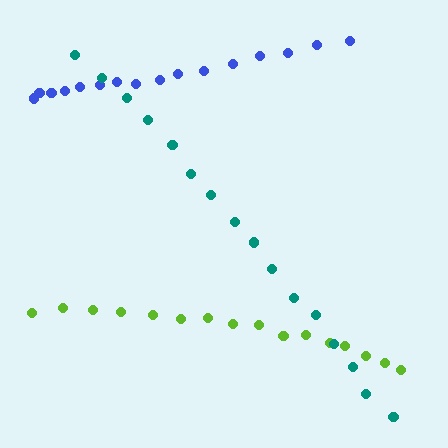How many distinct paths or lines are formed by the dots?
There are 3 distinct paths.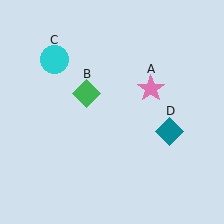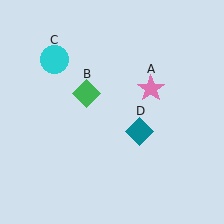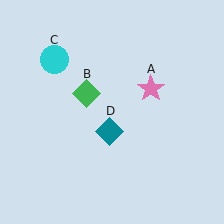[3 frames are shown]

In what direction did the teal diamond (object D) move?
The teal diamond (object D) moved left.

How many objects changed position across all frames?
1 object changed position: teal diamond (object D).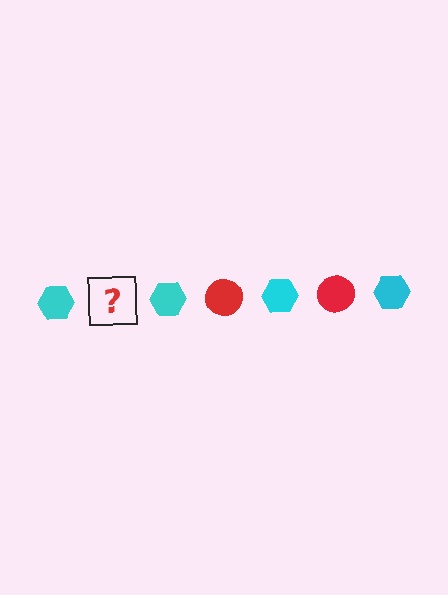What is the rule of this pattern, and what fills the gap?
The rule is that the pattern alternates between cyan hexagon and red circle. The gap should be filled with a red circle.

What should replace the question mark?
The question mark should be replaced with a red circle.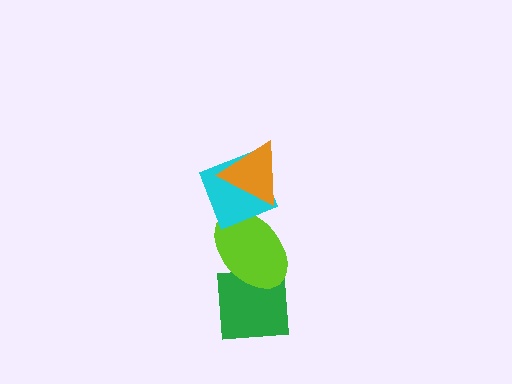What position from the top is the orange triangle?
The orange triangle is 1st from the top.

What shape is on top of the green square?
The lime ellipse is on top of the green square.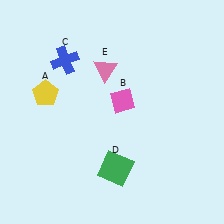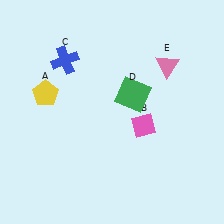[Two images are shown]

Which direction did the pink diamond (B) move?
The pink diamond (B) moved down.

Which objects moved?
The objects that moved are: the pink diamond (B), the green square (D), the pink triangle (E).